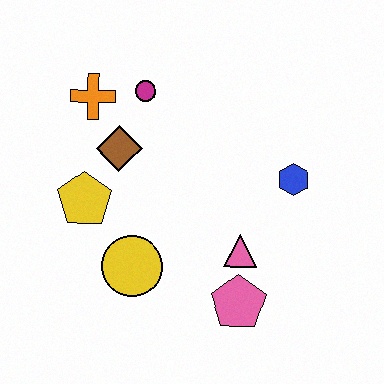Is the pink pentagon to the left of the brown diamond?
No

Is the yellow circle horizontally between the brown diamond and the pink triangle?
Yes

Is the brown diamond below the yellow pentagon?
No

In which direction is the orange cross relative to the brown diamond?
The orange cross is above the brown diamond.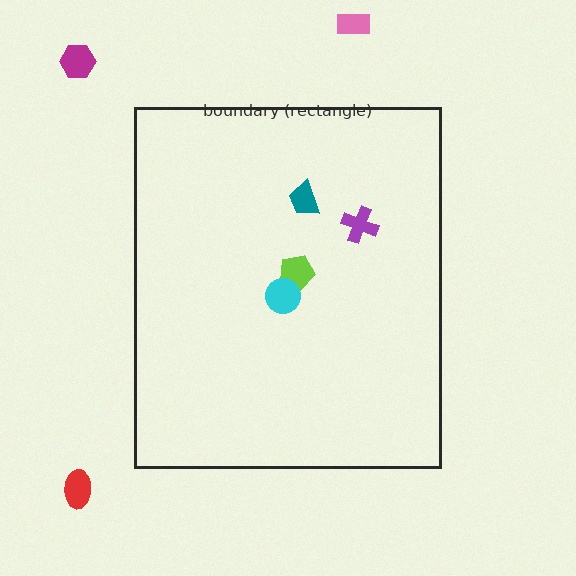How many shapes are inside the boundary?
4 inside, 3 outside.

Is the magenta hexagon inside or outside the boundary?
Outside.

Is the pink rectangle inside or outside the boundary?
Outside.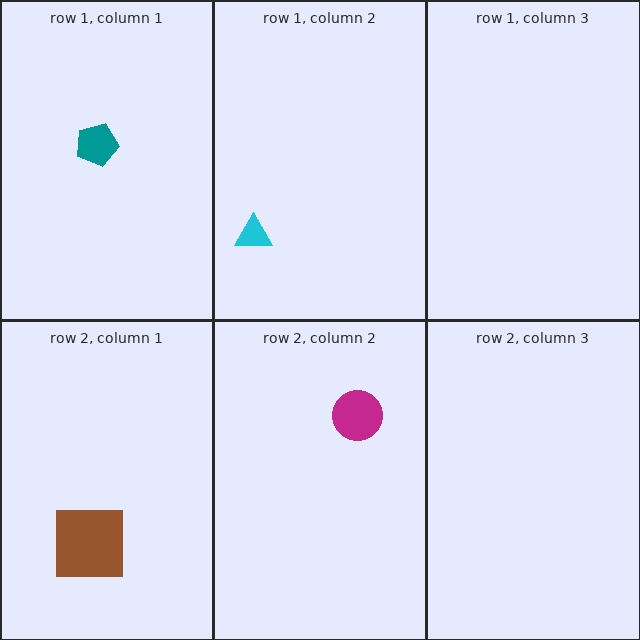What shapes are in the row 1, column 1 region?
The teal pentagon.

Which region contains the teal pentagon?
The row 1, column 1 region.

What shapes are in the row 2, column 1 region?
The brown square.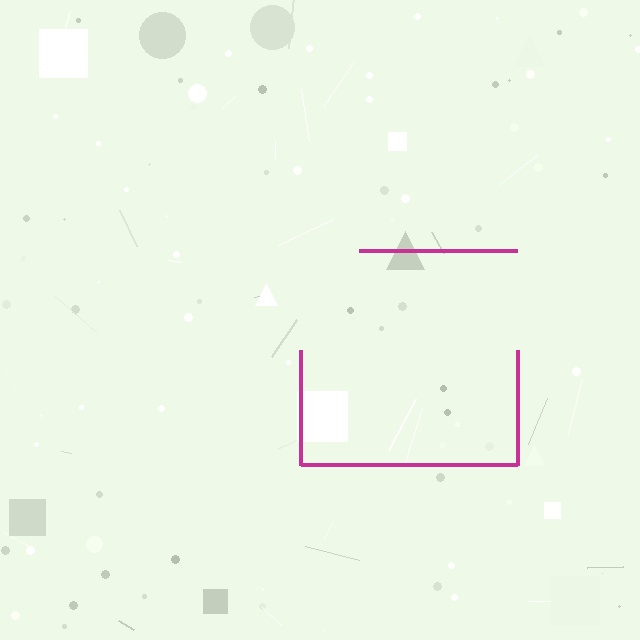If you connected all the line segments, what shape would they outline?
They would outline a square.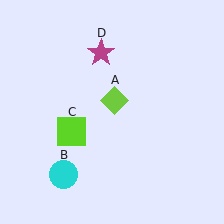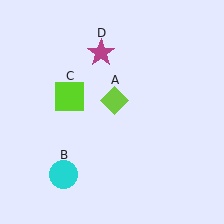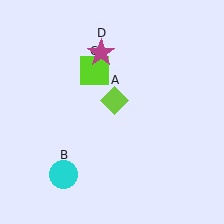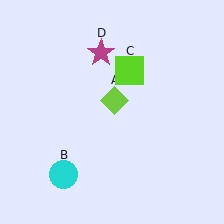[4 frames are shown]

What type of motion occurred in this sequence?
The lime square (object C) rotated clockwise around the center of the scene.